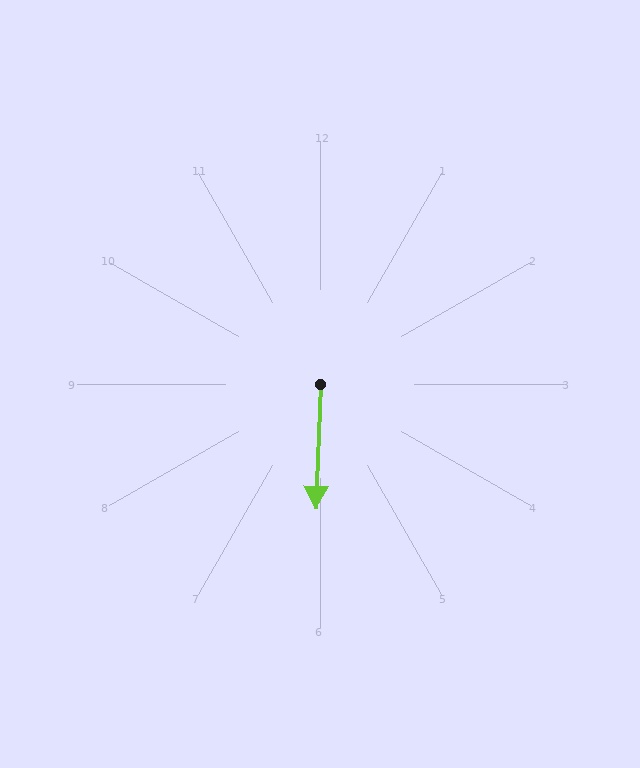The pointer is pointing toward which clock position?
Roughly 6 o'clock.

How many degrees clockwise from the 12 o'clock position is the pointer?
Approximately 182 degrees.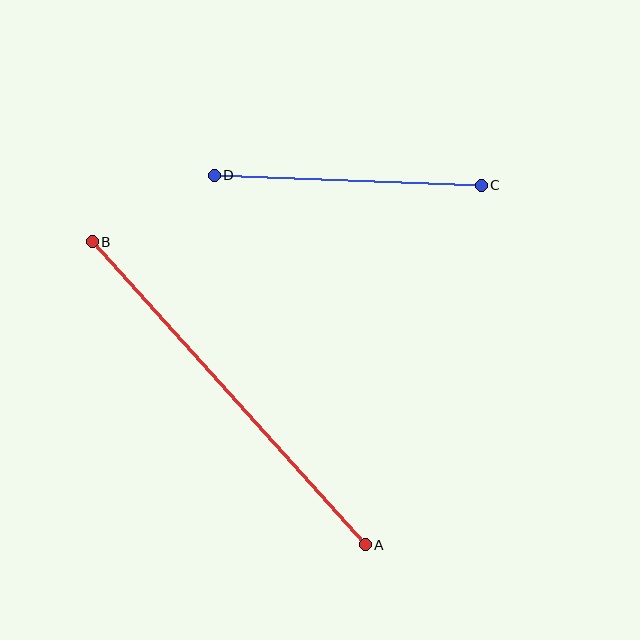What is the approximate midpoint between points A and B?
The midpoint is at approximately (229, 393) pixels.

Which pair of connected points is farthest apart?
Points A and B are farthest apart.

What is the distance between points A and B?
The distance is approximately 408 pixels.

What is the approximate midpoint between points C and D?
The midpoint is at approximately (348, 180) pixels.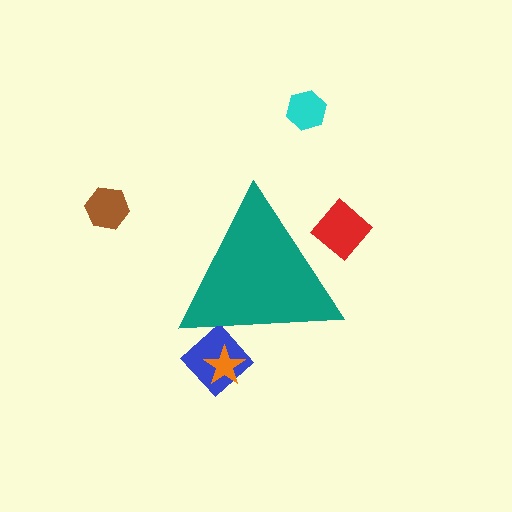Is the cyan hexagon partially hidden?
No, the cyan hexagon is fully visible.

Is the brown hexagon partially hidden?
No, the brown hexagon is fully visible.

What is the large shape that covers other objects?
A teal triangle.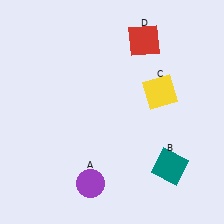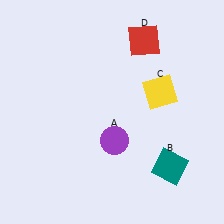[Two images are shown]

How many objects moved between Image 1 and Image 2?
1 object moved between the two images.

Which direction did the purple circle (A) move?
The purple circle (A) moved up.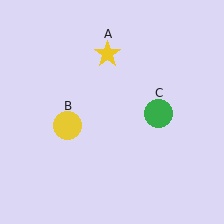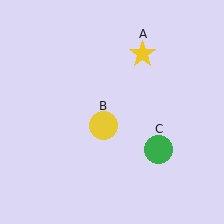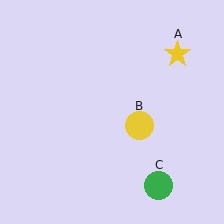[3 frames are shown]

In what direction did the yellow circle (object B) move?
The yellow circle (object B) moved right.